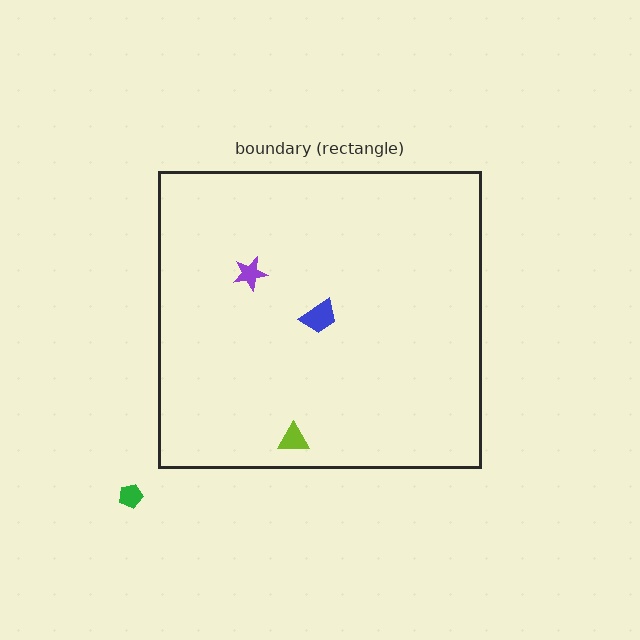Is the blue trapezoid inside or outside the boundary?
Inside.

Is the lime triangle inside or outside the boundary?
Inside.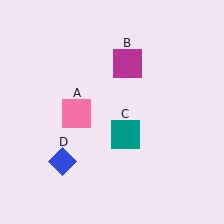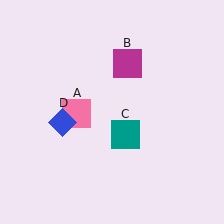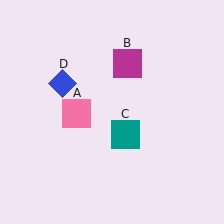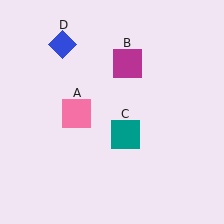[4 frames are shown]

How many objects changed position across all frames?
1 object changed position: blue diamond (object D).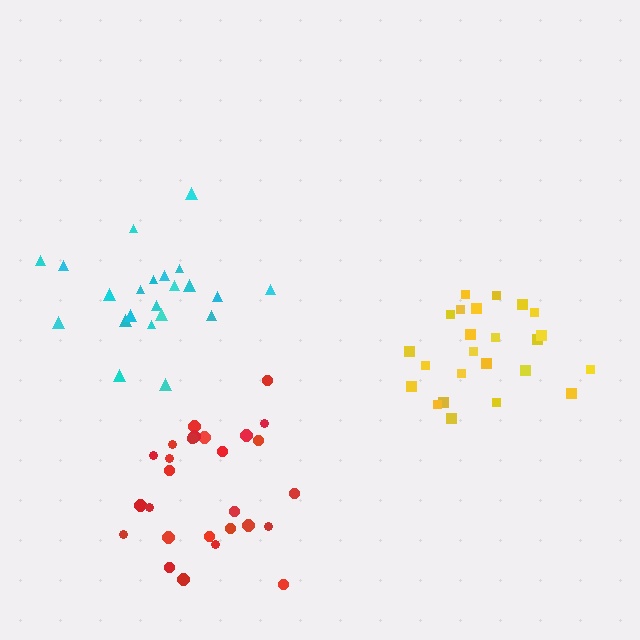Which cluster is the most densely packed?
Yellow.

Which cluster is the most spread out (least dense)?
Cyan.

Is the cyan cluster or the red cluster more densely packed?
Red.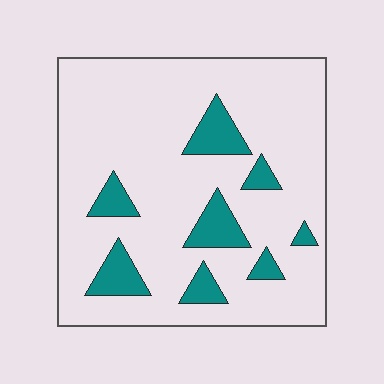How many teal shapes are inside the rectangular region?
8.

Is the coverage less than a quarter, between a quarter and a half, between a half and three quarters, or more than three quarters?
Less than a quarter.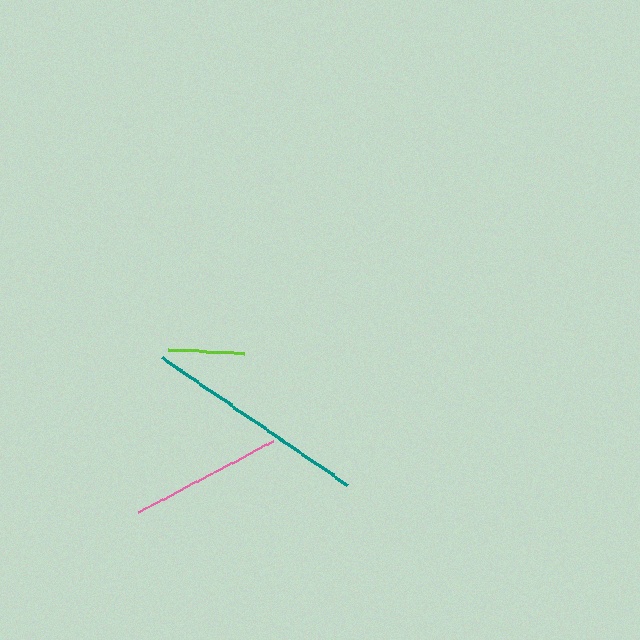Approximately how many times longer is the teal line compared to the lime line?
The teal line is approximately 3.0 times the length of the lime line.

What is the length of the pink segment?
The pink segment is approximately 153 pixels long.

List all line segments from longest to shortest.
From longest to shortest: teal, pink, lime.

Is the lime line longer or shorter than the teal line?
The teal line is longer than the lime line.